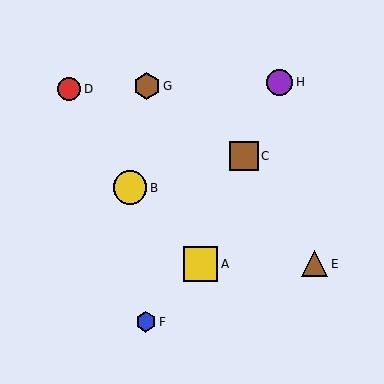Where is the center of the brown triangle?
The center of the brown triangle is at (315, 264).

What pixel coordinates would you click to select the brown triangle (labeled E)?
Click at (315, 264) to select the brown triangle E.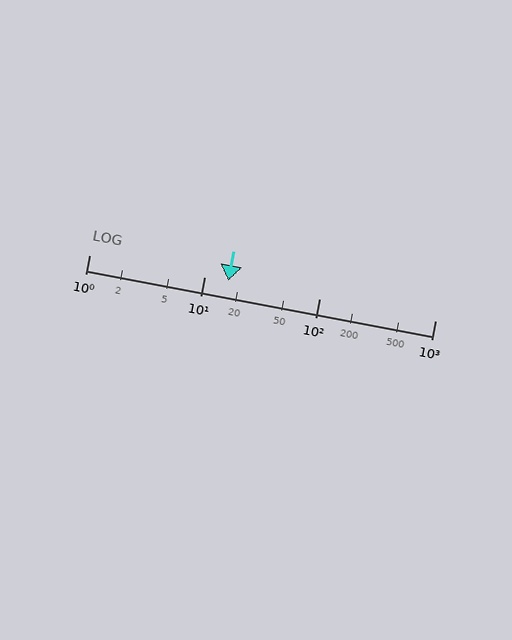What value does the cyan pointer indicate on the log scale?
The pointer indicates approximately 16.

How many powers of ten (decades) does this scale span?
The scale spans 3 decades, from 1 to 1000.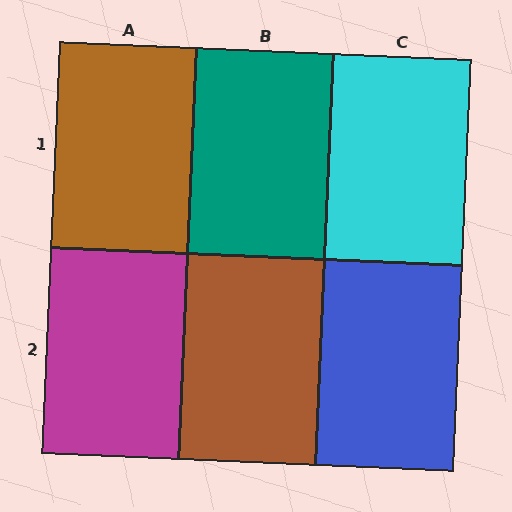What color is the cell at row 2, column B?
Brown.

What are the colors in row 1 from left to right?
Brown, teal, cyan.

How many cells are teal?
1 cell is teal.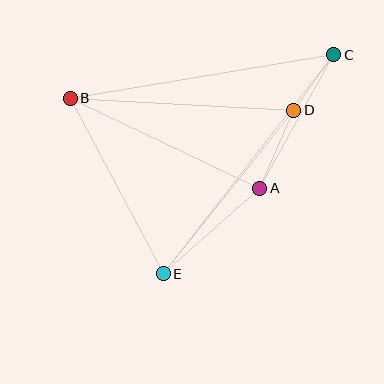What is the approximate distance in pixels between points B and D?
The distance between B and D is approximately 224 pixels.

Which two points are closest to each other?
Points C and D are closest to each other.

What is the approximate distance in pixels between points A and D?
The distance between A and D is approximately 85 pixels.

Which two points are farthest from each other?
Points C and E are farthest from each other.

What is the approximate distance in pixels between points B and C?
The distance between B and C is approximately 267 pixels.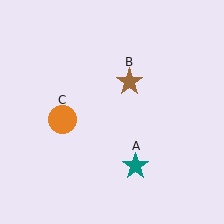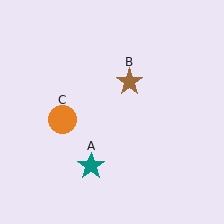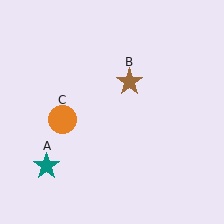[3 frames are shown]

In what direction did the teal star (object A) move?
The teal star (object A) moved left.